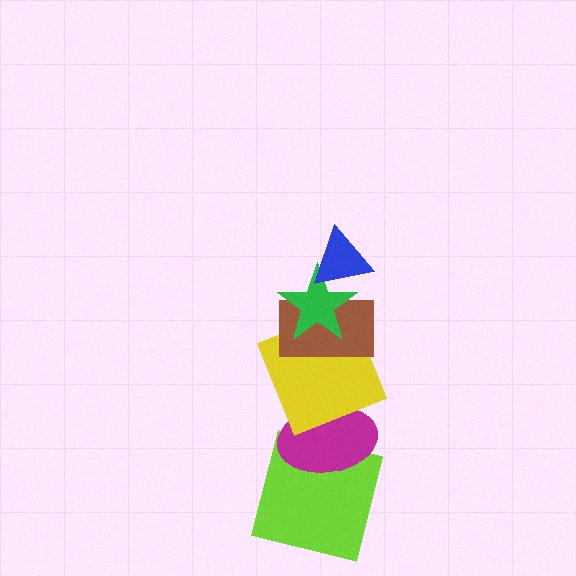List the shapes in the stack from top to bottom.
From top to bottom: the blue triangle, the green star, the brown rectangle, the yellow square, the magenta ellipse, the lime square.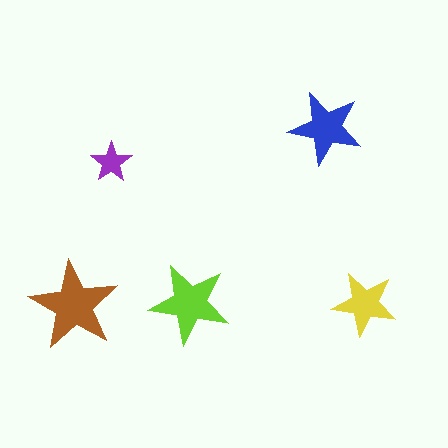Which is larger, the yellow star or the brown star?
The brown one.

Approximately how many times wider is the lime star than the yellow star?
About 1.5 times wider.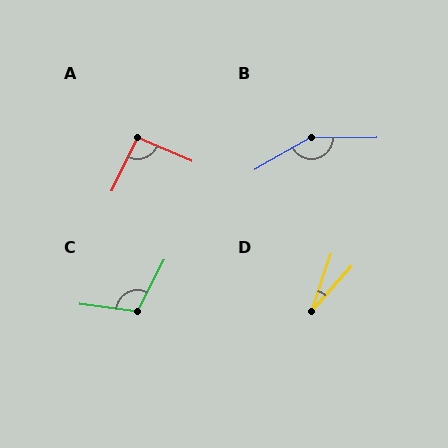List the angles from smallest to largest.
D (23°), A (91°), C (109°), B (150°).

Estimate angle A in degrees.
Approximately 91 degrees.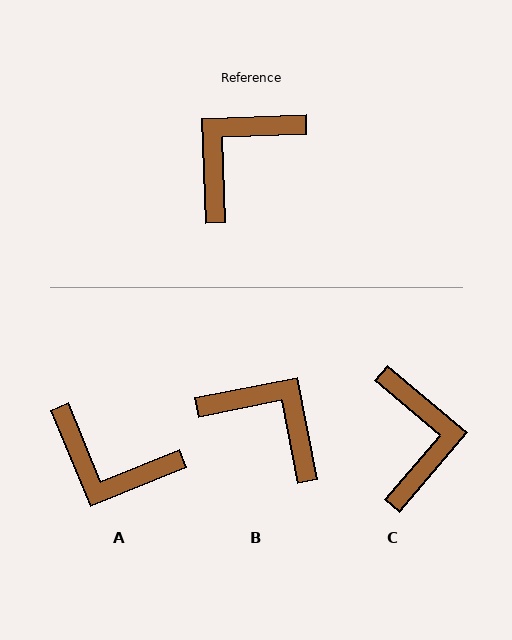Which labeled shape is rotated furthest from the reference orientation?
C, about 133 degrees away.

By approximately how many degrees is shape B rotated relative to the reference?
Approximately 81 degrees clockwise.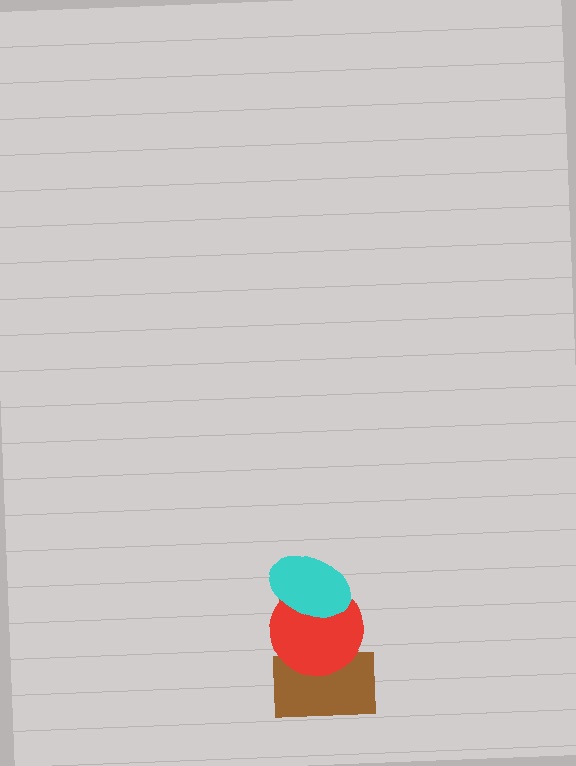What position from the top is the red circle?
The red circle is 2nd from the top.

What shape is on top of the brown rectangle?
The red circle is on top of the brown rectangle.